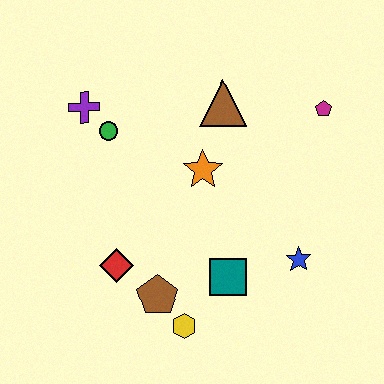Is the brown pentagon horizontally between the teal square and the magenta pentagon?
No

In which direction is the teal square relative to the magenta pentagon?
The teal square is below the magenta pentagon.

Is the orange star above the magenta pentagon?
No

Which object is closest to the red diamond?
The brown pentagon is closest to the red diamond.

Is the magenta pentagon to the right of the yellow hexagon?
Yes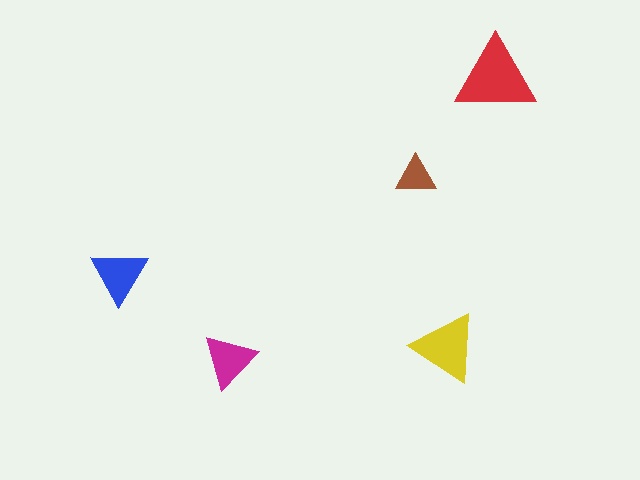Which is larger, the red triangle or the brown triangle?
The red one.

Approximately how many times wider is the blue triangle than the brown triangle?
About 1.5 times wider.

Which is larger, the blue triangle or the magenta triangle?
The blue one.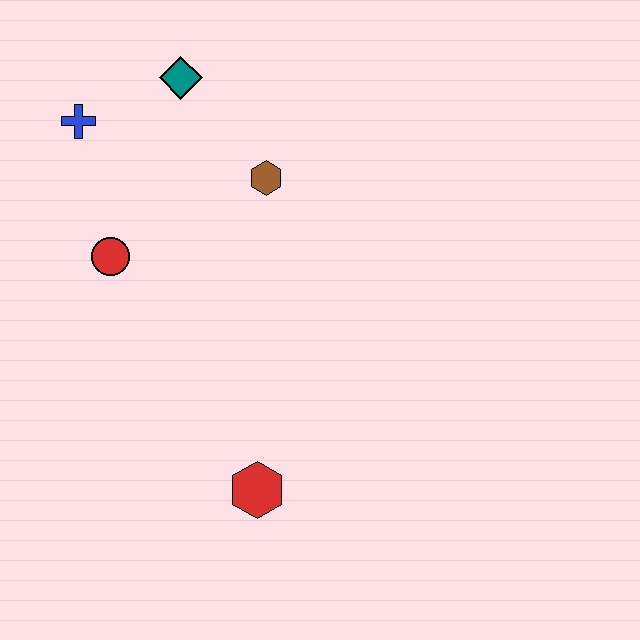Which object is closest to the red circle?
The blue cross is closest to the red circle.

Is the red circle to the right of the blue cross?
Yes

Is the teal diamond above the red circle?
Yes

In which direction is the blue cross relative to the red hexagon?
The blue cross is above the red hexagon.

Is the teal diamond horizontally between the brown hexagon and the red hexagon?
No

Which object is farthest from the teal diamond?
The red hexagon is farthest from the teal diamond.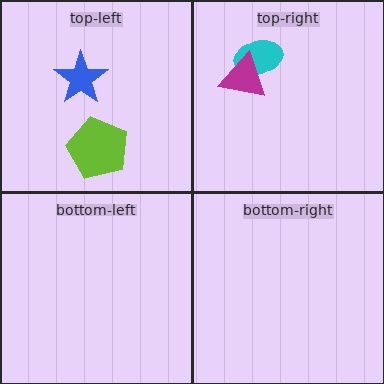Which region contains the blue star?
The top-left region.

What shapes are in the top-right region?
The cyan ellipse, the magenta triangle.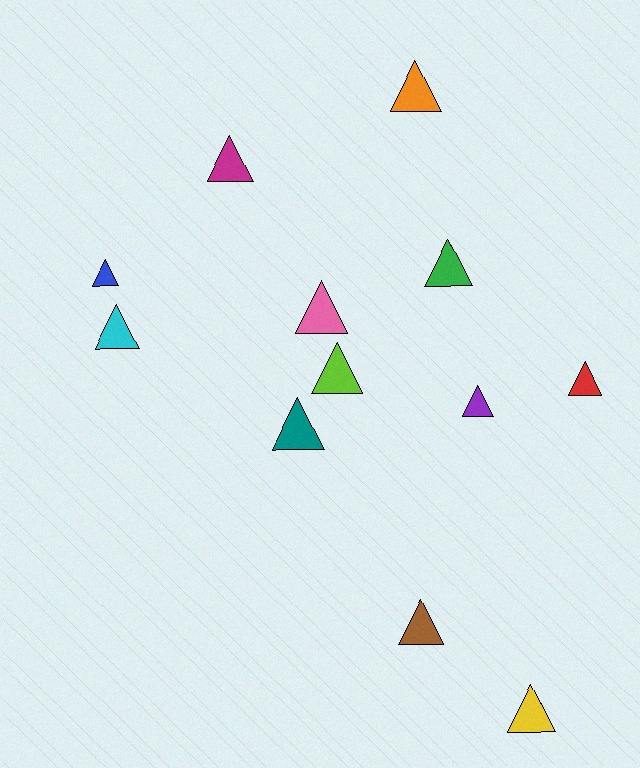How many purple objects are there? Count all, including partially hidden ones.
There is 1 purple object.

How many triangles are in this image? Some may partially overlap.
There are 12 triangles.